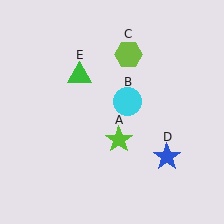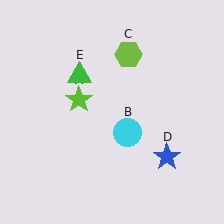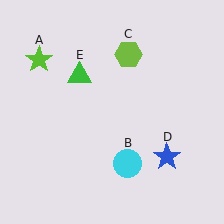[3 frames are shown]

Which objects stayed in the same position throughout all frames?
Lime hexagon (object C) and blue star (object D) and green triangle (object E) remained stationary.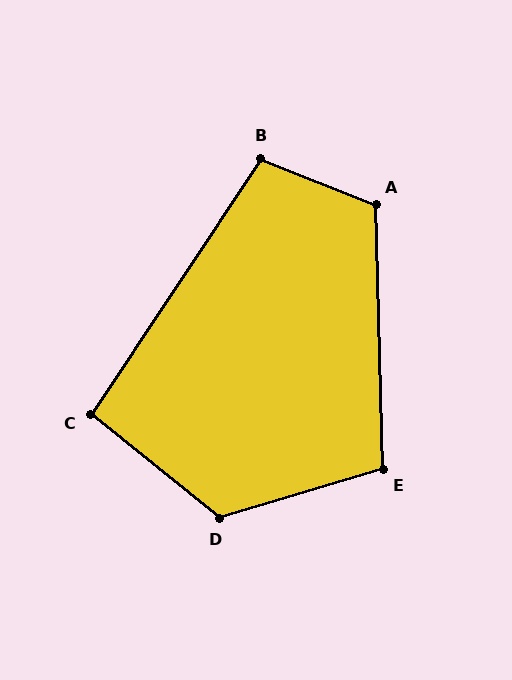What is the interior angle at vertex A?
Approximately 113 degrees (obtuse).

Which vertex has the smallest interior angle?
C, at approximately 95 degrees.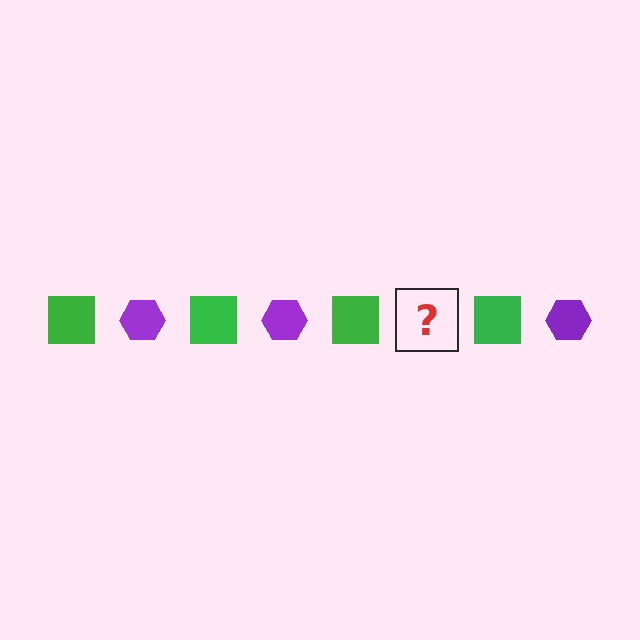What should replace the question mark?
The question mark should be replaced with a purple hexagon.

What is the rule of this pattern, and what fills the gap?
The rule is that the pattern alternates between green square and purple hexagon. The gap should be filled with a purple hexagon.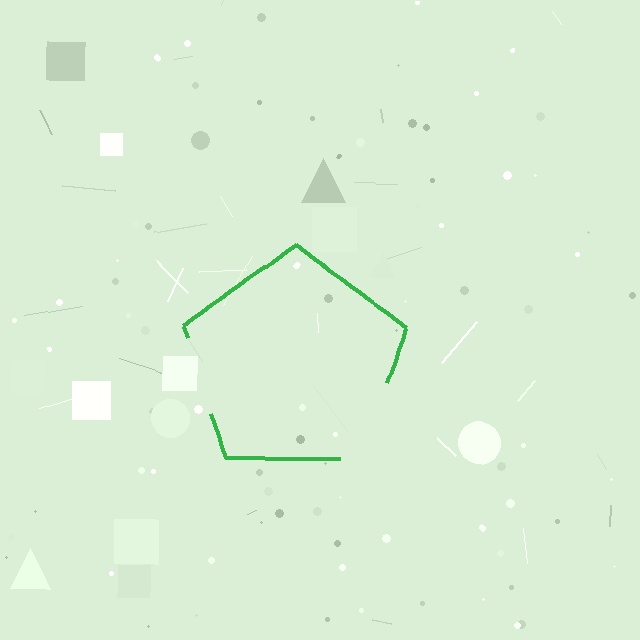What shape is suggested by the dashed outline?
The dashed outline suggests a pentagon.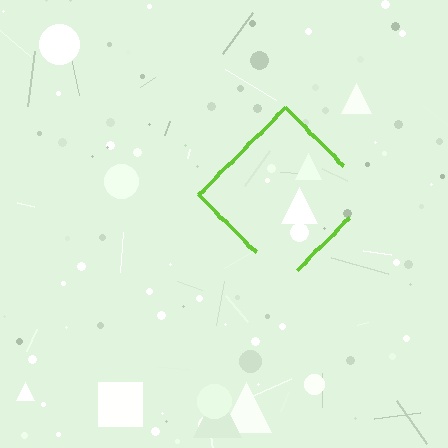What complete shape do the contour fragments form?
The contour fragments form a diamond.